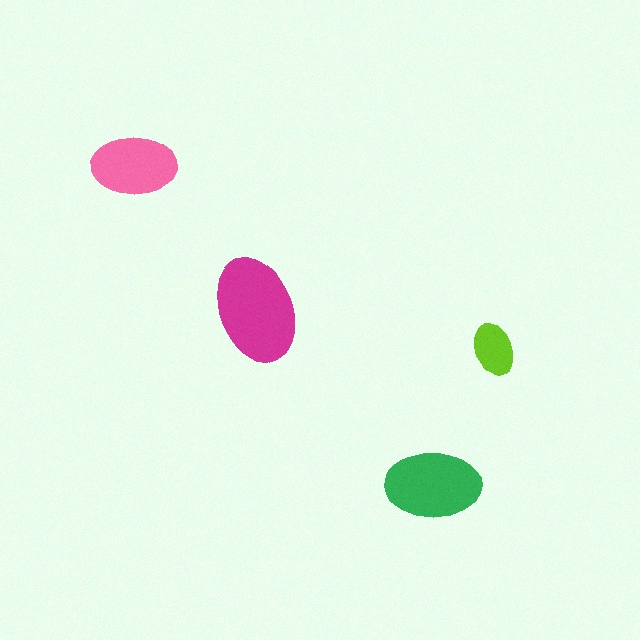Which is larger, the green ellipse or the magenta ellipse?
The magenta one.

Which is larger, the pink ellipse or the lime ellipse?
The pink one.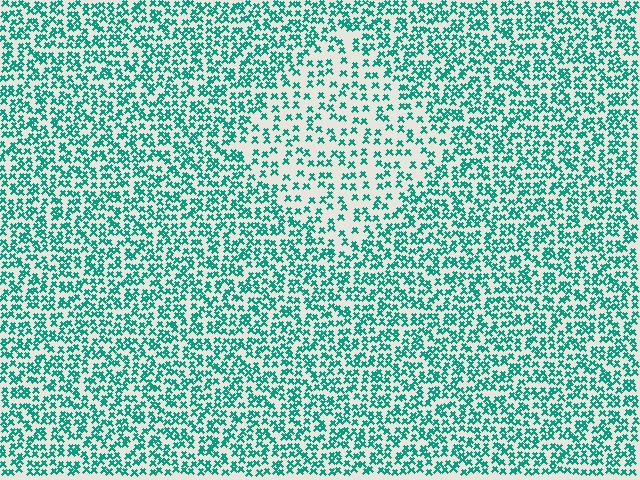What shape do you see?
I see a diamond.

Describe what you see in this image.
The image contains small teal elements arranged at two different densities. A diamond-shaped region is visible where the elements are less densely packed than the surrounding area.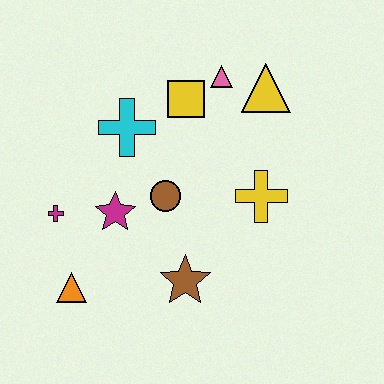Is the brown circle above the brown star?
Yes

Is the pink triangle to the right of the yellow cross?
No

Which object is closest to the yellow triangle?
The pink triangle is closest to the yellow triangle.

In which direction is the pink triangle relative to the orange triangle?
The pink triangle is above the orange triangle.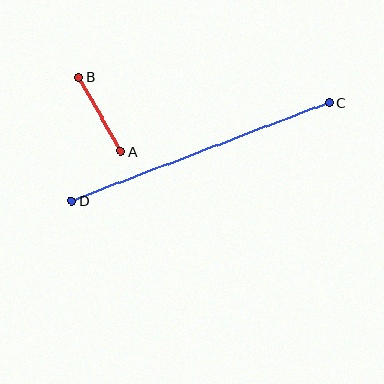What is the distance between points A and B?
The distance is approximately 85 pixels.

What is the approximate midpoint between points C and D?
The midpoint is at approximately (200, 152) pixels.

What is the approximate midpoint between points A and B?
The midpoint is at approximately (100, 114) pixels.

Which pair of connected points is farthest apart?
Points C and D are farthest apart.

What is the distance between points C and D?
The distance is approximately 275 pixels.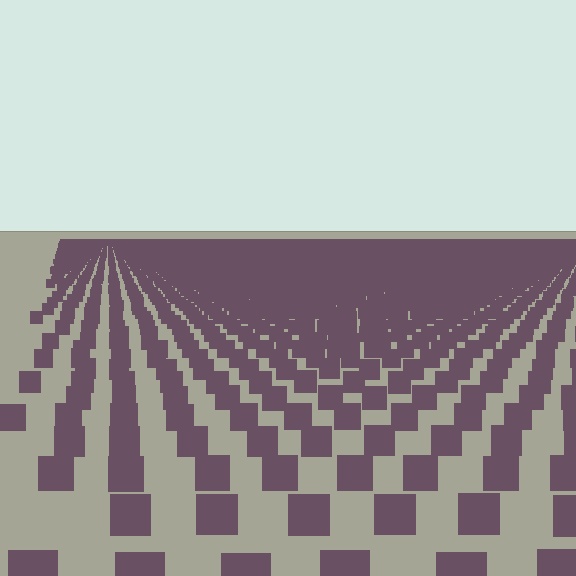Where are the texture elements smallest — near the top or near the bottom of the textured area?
Near the top.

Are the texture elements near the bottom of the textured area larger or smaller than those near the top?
Larger. Near the bottom, elements are closer to the viewer and appear at a bigger on-screen size.